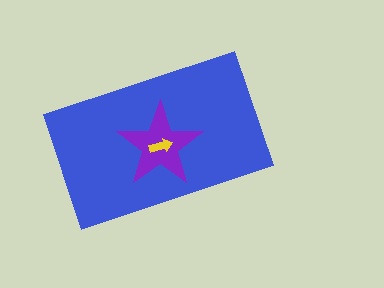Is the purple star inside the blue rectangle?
Yes.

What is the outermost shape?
The blue rectangle.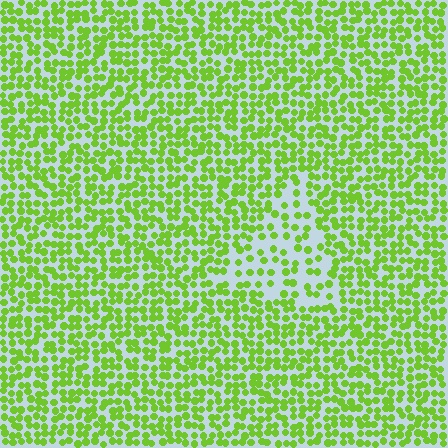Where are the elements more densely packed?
The elements are more densely packed outside the triangle boundary.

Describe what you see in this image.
The image contains small lime elements arranged at two different densities. A triangle-shaped region is visible where the elements are less densely packed than the surrounding area.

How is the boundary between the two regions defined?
The boundary is defined by a change in element density (approximately 2.0x ratio). All elements are the same color, size, and shape.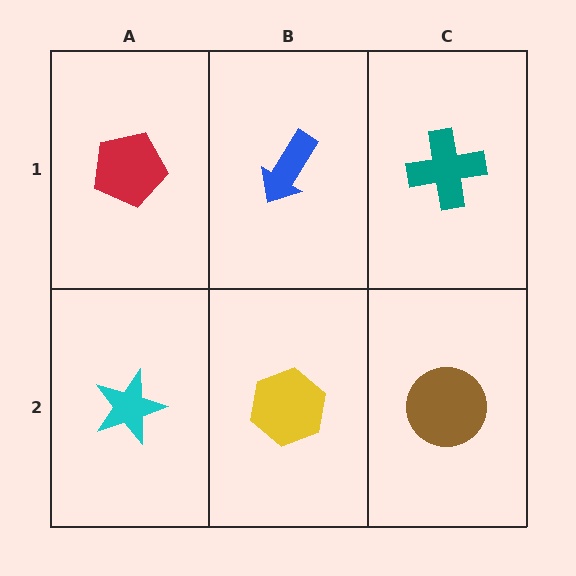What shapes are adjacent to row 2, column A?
A red pentagon (row 1, column A), a yellow hexagon (row 2, column B).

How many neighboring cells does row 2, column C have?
2.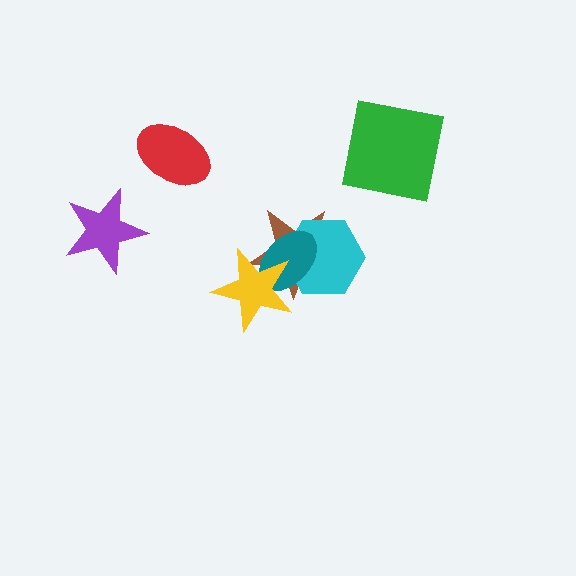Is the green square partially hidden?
No, no other shape covers it.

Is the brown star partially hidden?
Yes, it is partially covered by another shape.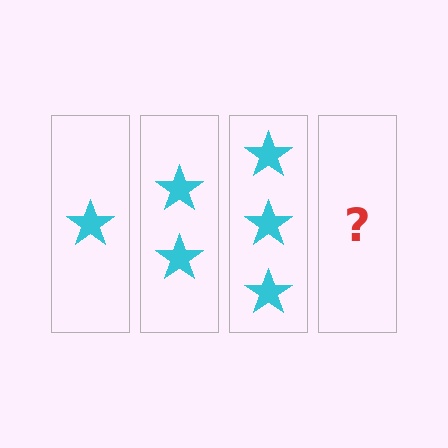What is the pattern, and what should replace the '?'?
The pattern is that each step adds one more star. The '?' should be 4 stars.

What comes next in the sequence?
The next element should be 4 stars.